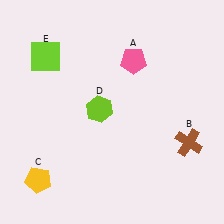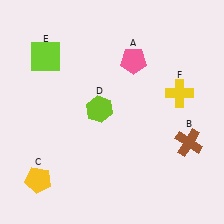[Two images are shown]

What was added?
A yellow cross (F) was added in Image 2.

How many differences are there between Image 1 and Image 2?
There is 1 difference between the two images.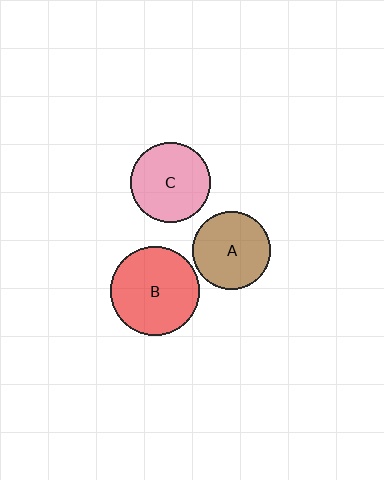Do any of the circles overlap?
No, none of the circles overlap.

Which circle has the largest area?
Circle B (red).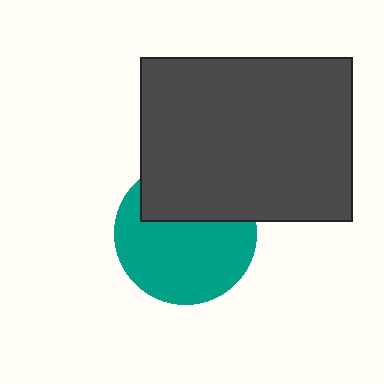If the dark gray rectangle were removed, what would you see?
You would see the complete teal circle.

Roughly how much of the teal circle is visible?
About half of it is visible (roughly 65%).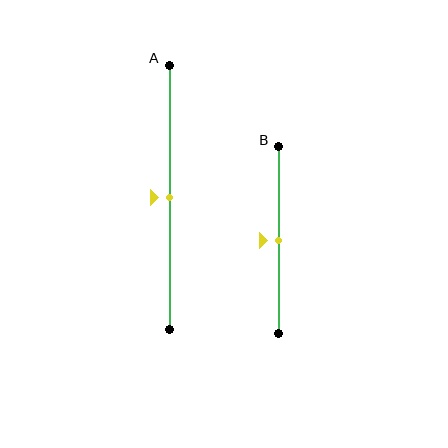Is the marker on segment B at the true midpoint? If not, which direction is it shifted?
Yes, the marker on segment B is at the true midpoint.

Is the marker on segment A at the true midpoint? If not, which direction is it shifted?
Yes, the marker on segment A is at the true midpoint.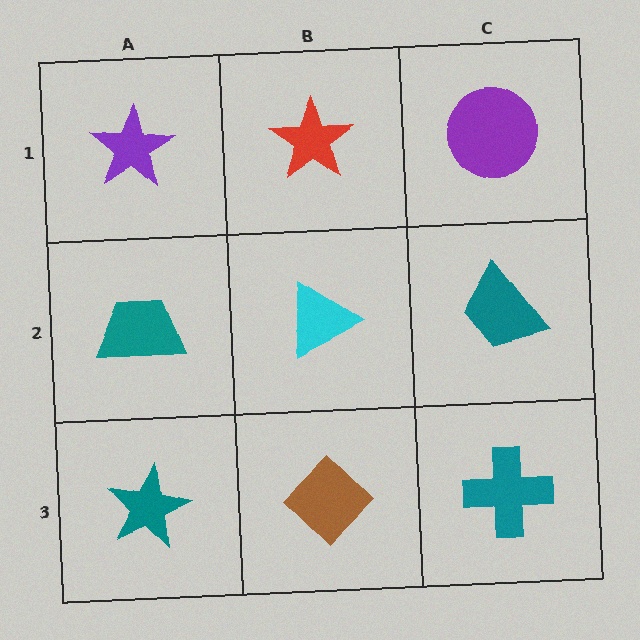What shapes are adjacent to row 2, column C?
A purple circle (row 1, column C), a teal cross (row 3, column C), a cyan triangle (row 2, column B).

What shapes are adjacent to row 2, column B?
A red star (row 1, column B), a brown diamond (row 3, column B), a teal trapezoid (row 2, column A), a teal trapezoid (row 2, column C).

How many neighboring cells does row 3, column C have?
2.